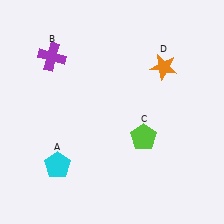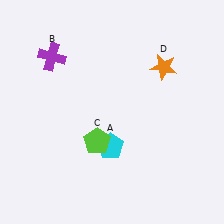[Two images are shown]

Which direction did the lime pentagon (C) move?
The lime pentagon (C) moved left.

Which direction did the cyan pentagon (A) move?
The cyan pentagon (A) moved right.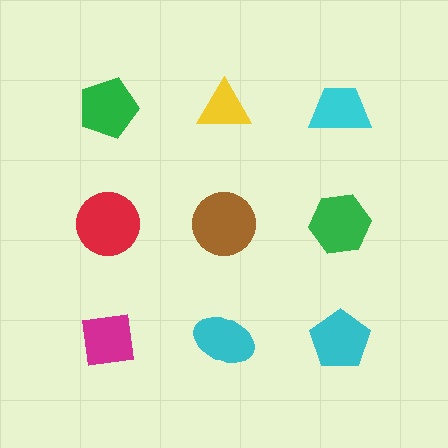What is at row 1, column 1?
A green pentagon.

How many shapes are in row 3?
3 shapes.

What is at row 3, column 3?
A cyan pentagon.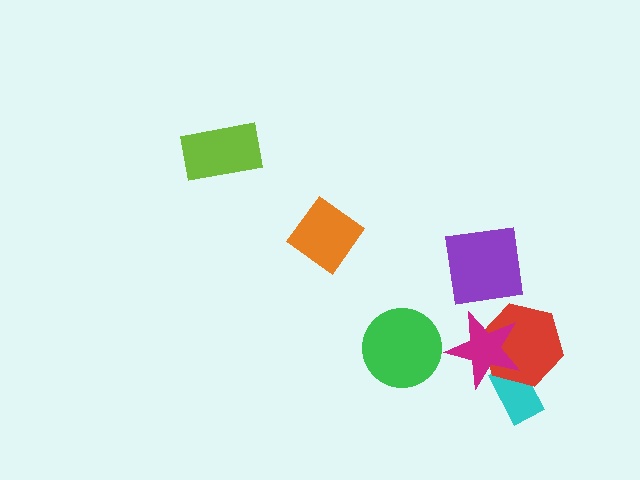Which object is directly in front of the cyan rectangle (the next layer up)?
The red hexagon is directly in front of the cyan rectangle.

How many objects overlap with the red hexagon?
2 objects overlap with the red hexagon.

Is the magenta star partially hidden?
No, no other shape covers it.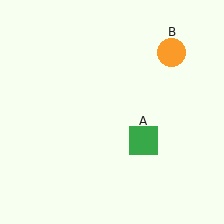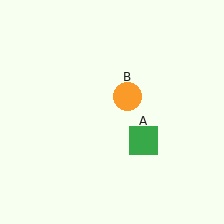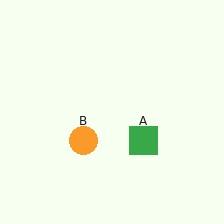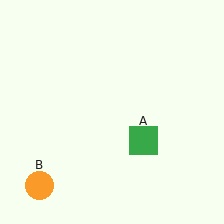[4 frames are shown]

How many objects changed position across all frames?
1 object changed position: orange circle (object B).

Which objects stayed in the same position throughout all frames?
Green square (object A) remained stationary.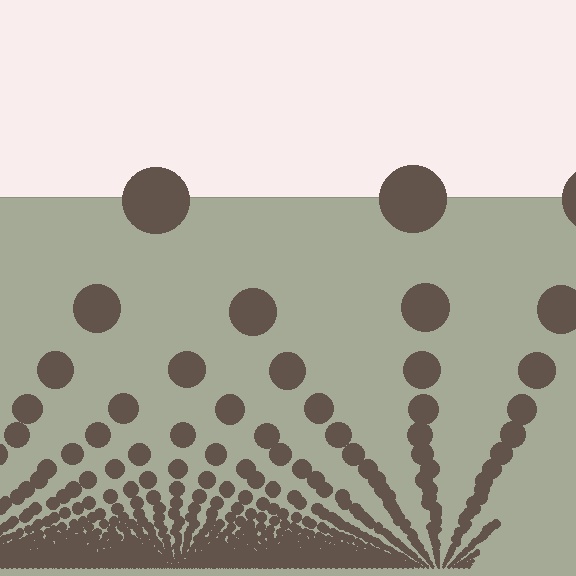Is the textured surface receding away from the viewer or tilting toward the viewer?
The surface appears to tilt toward the viewer. Texture elements get larger and sparser toward the top.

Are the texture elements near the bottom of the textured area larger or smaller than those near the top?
Smaller. The gradient is inverted — elements near the bottom are smaller and denser.